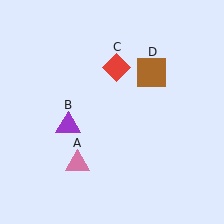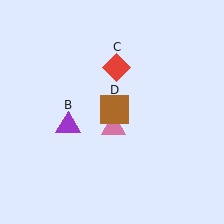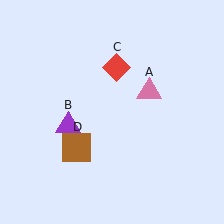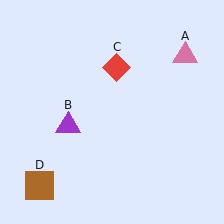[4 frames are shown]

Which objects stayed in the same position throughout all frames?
Purple triangle (object B) and red diamond (object C) remained stationary.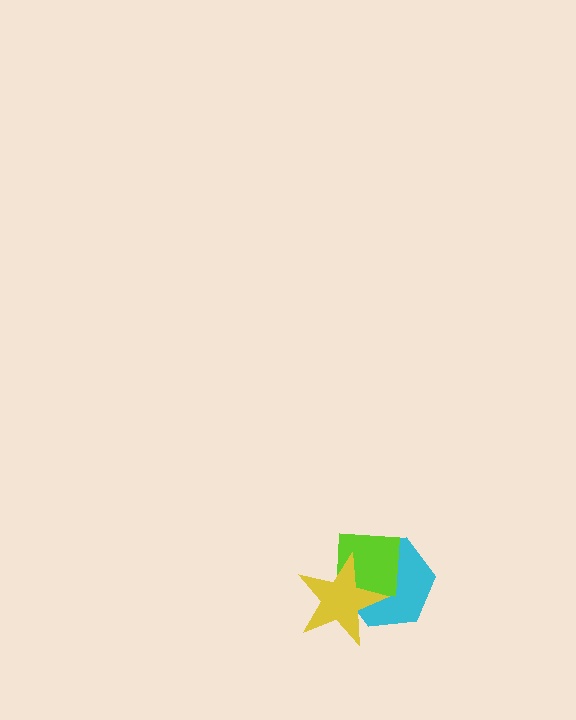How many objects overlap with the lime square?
2 objects overlap with the lime square.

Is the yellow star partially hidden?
No, no other shape covers it.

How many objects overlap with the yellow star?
2 objects overlap with the yellow star.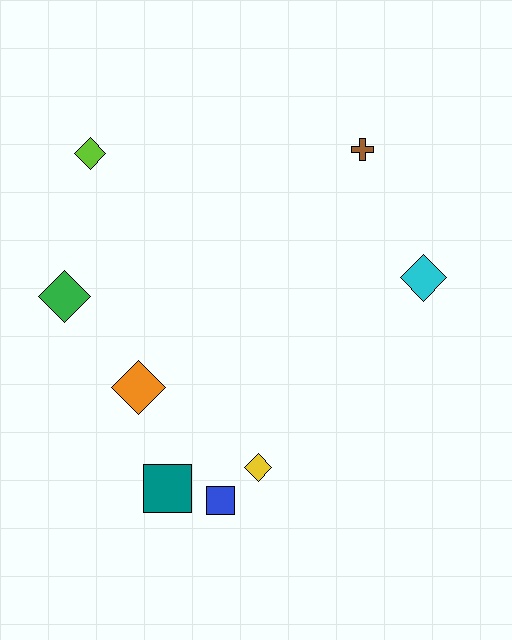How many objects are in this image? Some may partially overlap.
There are 8 objects.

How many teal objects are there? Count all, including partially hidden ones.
There is 1 teal object.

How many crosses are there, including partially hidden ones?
There is 1 cross.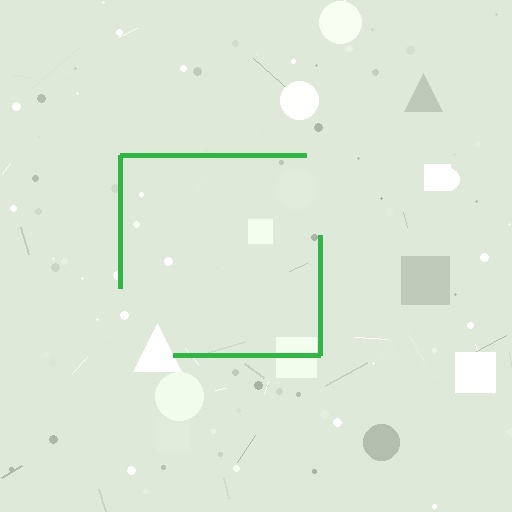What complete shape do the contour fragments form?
The contour fragments form a square.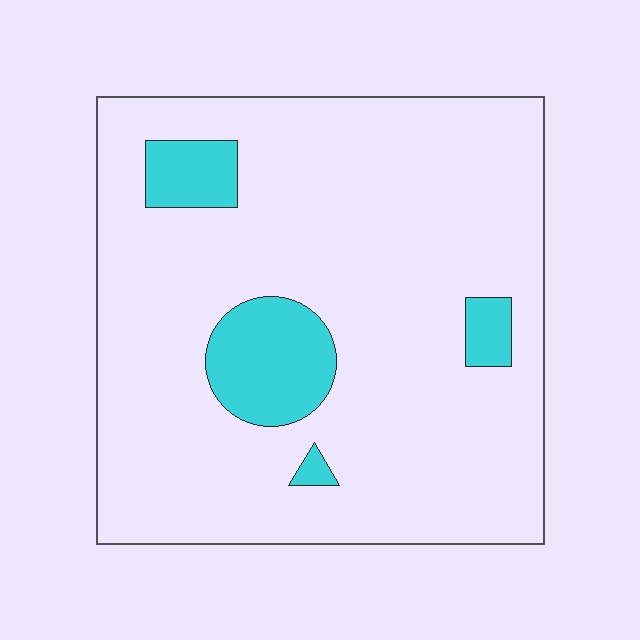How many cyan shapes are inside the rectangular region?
4.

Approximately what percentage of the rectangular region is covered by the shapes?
Approximately 10%.